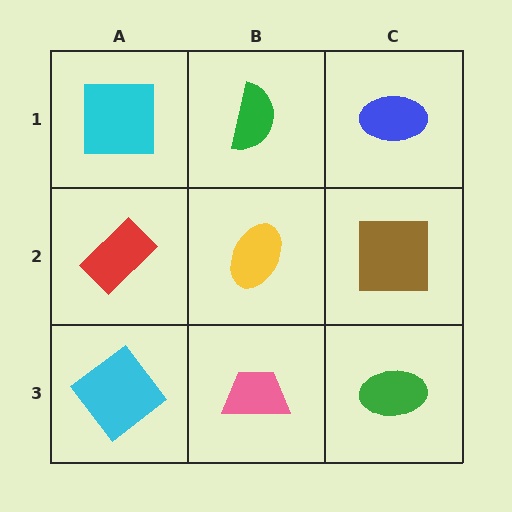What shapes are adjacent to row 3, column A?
A red rectangle (row 2, column A), a pink trapezoid (row 3, column B).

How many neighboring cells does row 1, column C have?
2.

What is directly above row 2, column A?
A cyan square.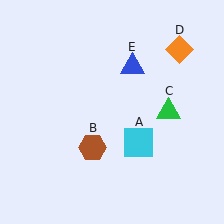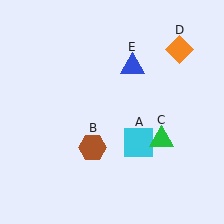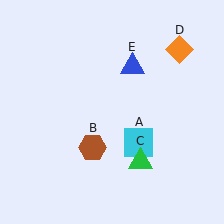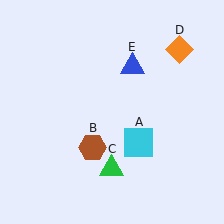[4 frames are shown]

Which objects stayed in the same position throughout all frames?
Cyan square (object A) and brown hexagon (object B) and orange diamond (object D) and blue triangle (object E) remained stationary.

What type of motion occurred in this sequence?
The green triangle (object C) rotated clockwise around the center of the scene.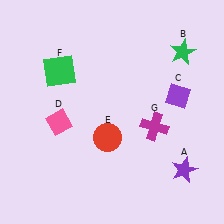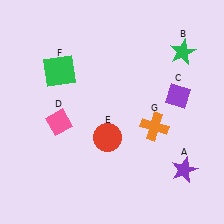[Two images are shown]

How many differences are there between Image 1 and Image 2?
There is 1 difference between the two images.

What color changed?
The cross (G) changed from magenta in Image 1 to orange in Image 2.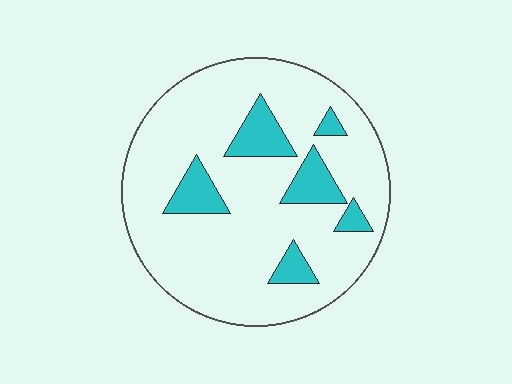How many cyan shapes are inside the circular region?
6.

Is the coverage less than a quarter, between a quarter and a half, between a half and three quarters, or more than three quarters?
Less than a quarter.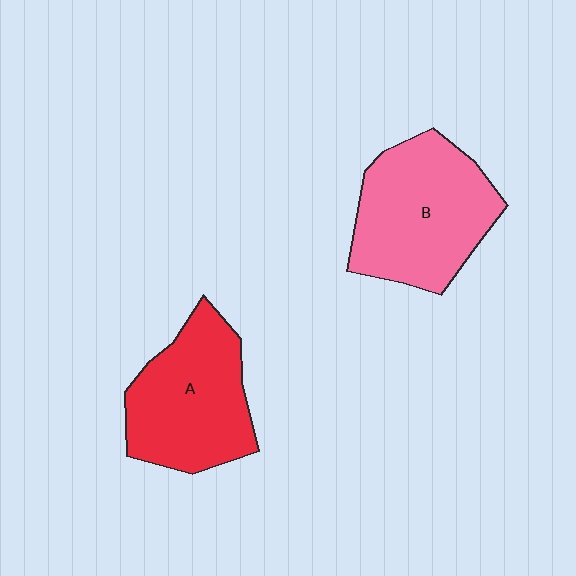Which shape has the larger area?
Shape B (pink).